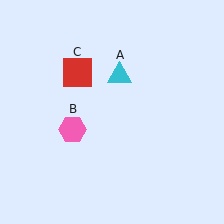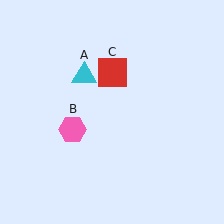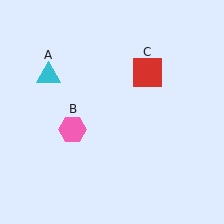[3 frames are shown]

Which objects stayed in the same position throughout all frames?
Pink hexagon (object B) remained stationary.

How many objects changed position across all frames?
2 objects changed position: cyan triangle (object A), red square (object C).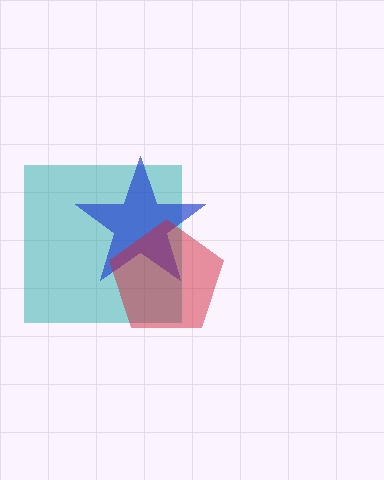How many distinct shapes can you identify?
There are 3 distinct shapes: a teal square, a blue star, a red pentagon.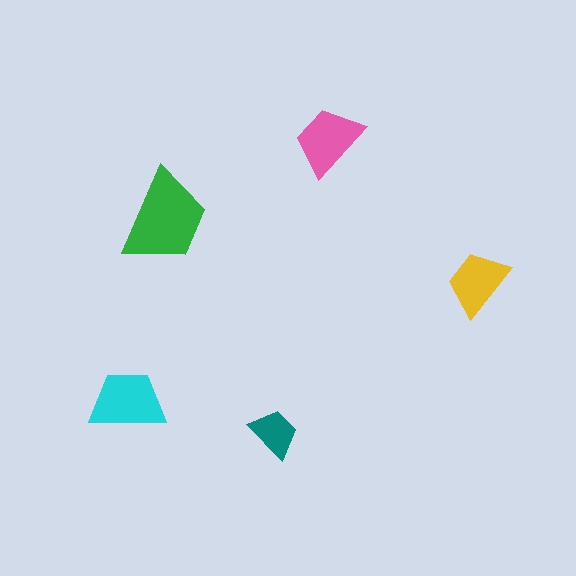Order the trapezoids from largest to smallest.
the green one, the cyan one, the pink one, the yellow one, the teal one.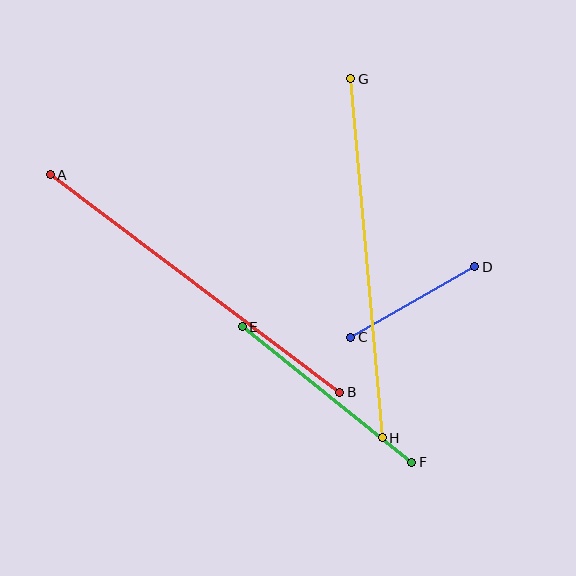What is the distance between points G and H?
The distance is approximately 360 pixels.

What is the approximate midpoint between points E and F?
The midpoint is at approximately (327, 395) pixels.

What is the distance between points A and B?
The distance is approximately 362 pixels.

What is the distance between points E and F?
The distance is approximately 217 pixels.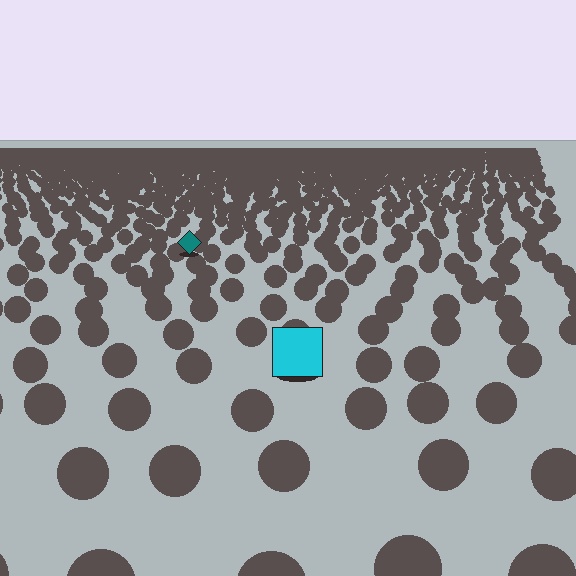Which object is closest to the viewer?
The cyan square is closest. The texture marks near it are larger and more spread out.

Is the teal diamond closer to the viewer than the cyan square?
No. The cyan square is closer — you can tell from the texture gradient: the ground texture is coarser near it.